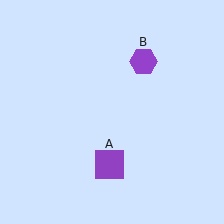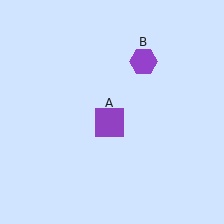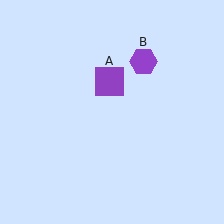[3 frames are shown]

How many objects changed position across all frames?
1 object changed position: purple square (object A).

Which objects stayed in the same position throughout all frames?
Purple hexagon (object B) remained stationary.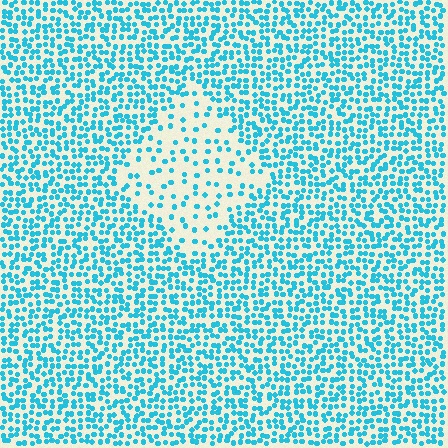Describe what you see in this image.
The image contains small cyan elements arranged at two different densities. A diamond-shaped region is visible where the elements are less densely packed than the surrounding area.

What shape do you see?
I see a diamond.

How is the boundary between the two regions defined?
The boundary is defined by a change in element density (approximately 2.6x ratio). All elements are the same color, size, and shape.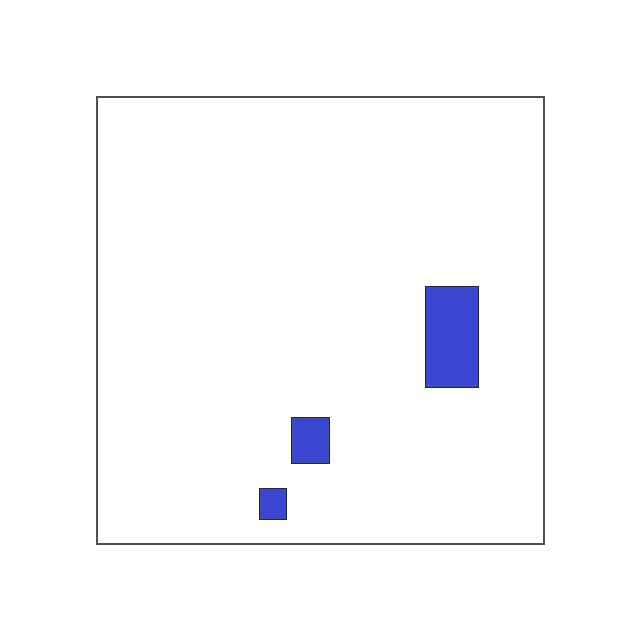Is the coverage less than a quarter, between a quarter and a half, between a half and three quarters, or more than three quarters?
Less than a quarter.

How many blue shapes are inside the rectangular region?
3.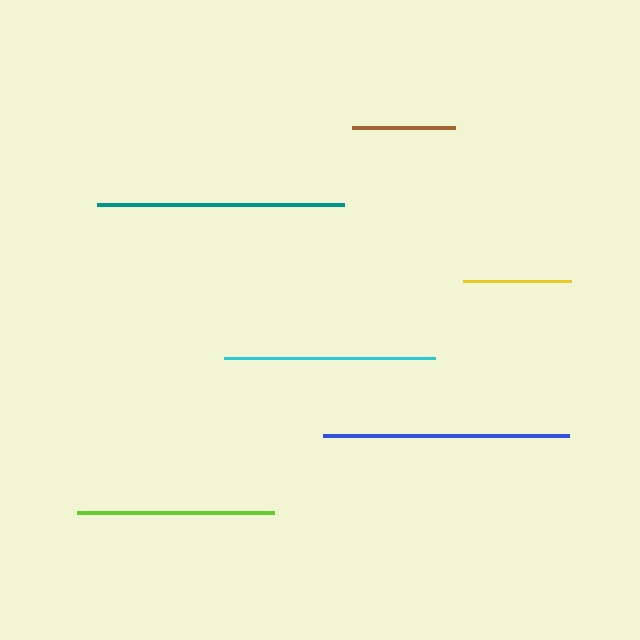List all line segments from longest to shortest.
From longest to shortest: teal, blue, cyan, lime, yellow, brown.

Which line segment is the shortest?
The brown line is the shortest at approximately 103 pixels.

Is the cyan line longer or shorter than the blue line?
The blue line is longer than the cyan line.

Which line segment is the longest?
The teal line is the longest at approximately 247 pixels.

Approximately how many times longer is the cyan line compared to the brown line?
The cyan line is approximately 2.0 times the length of the brown line.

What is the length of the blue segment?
The blue segment is approximately 246 pixels long.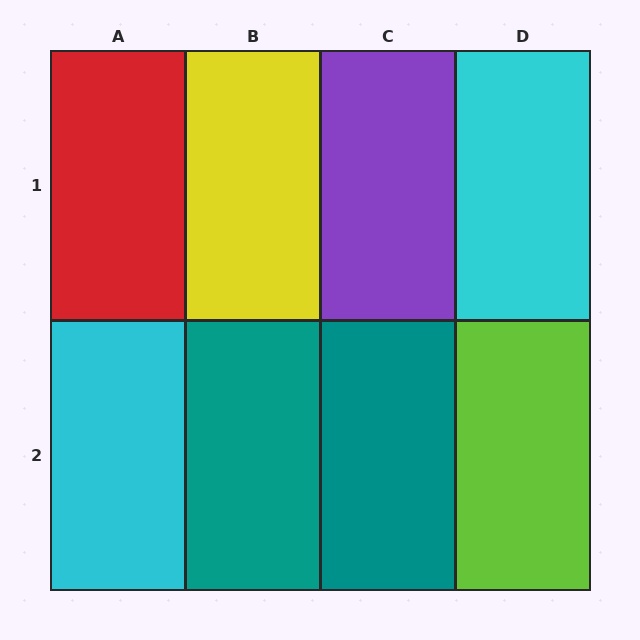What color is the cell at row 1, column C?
Purple.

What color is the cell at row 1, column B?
Yellow.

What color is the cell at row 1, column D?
Cyan.